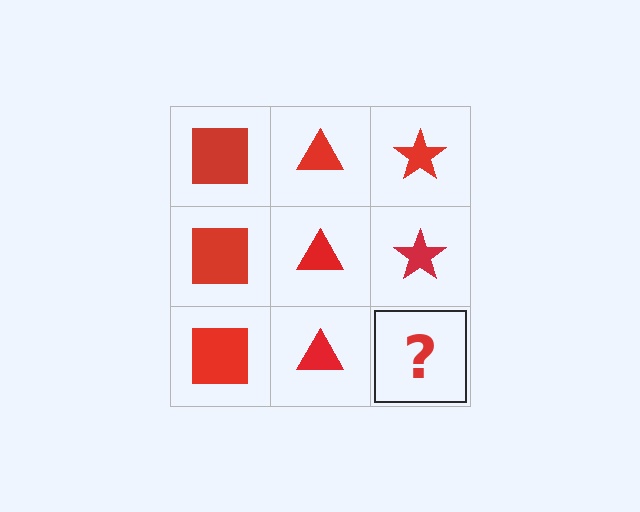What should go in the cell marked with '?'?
The missing cell should contain a red star.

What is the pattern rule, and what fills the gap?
The rule is that each column has a consistent shape. The gap should be filled with a red star.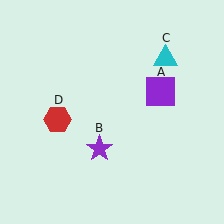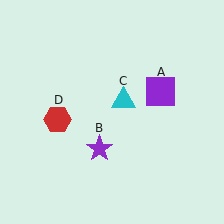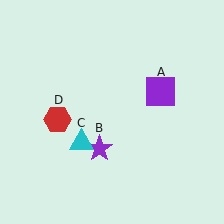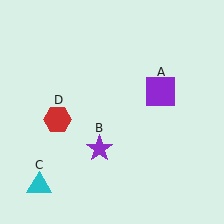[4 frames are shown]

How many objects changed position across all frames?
1 object changed position: cyan triangle (object C).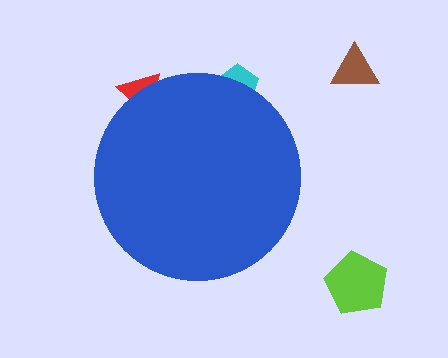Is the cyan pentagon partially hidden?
Yes, the cyan pentagon is partially hidden behind the blue circle.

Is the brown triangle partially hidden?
No, the brown triangle is fully visible.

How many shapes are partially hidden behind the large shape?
2 shapes are partially hidden.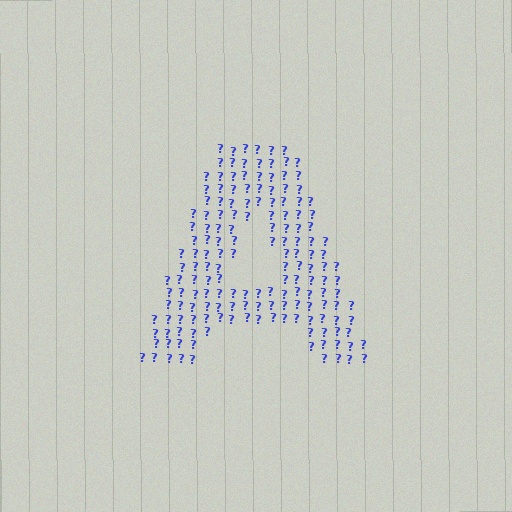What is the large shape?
The large shape is the letter A.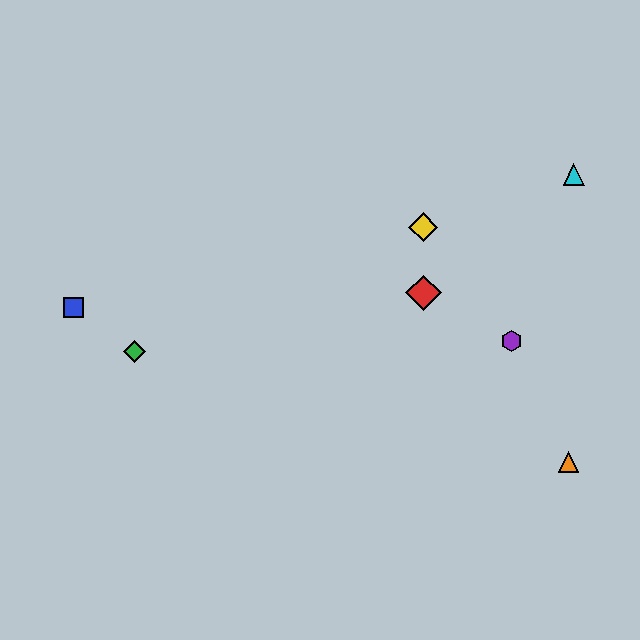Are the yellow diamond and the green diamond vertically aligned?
No, the yellow diamond is at x≈423 and the green diamond is at x≈134.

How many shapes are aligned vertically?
2 shapes (the red diamond, the yellow diamond) are aligned vertically.